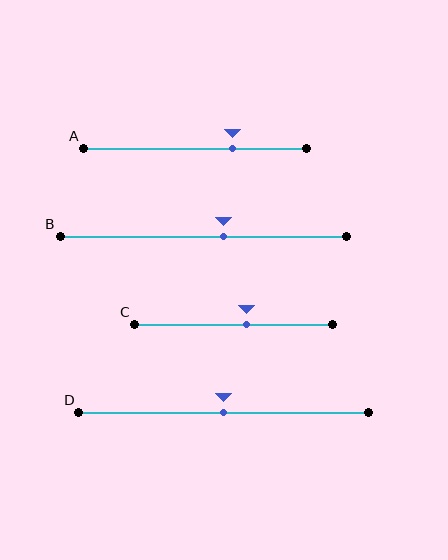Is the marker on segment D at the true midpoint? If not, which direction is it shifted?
Yes, the marker on segment D is at the true midpoint.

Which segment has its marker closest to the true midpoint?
Segment D has its marker closest to the true midpoint.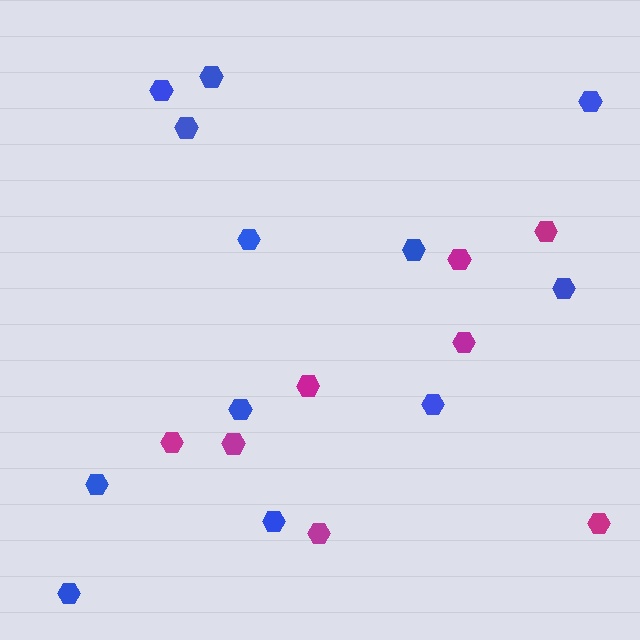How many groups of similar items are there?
There are 2 groups: one group of blue hexagons (12) and one group of magenta hexagons (8).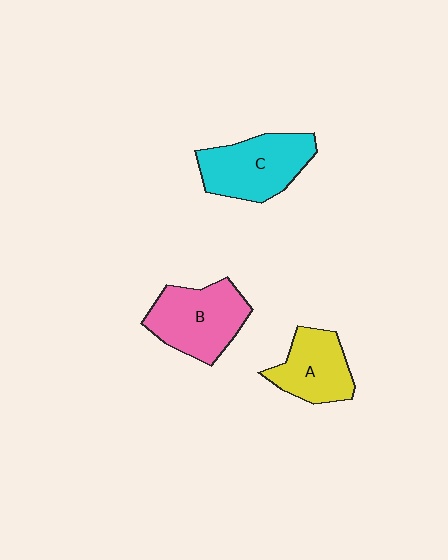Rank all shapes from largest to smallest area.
From largest to smallest: B (pink), C (cyan), A (yellow).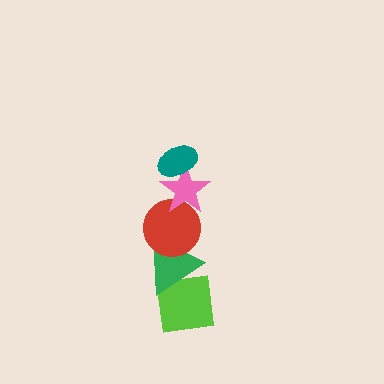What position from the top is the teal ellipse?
The teal ellipse is 1st from the top.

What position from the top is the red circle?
The red circle is 3rd from the top.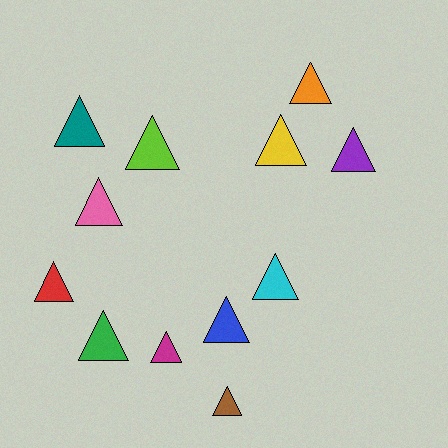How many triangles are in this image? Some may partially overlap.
There are 12 triangles.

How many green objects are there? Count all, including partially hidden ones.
There is 1 green object.